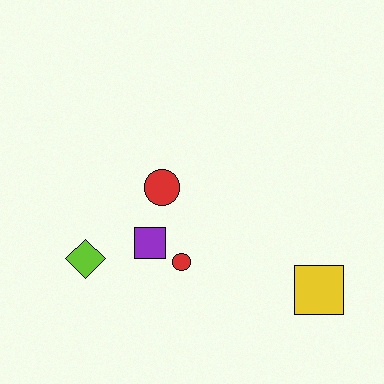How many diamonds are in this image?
There is 1 diamond.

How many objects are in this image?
There are 5 objects.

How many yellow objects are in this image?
There is 1 yellow object.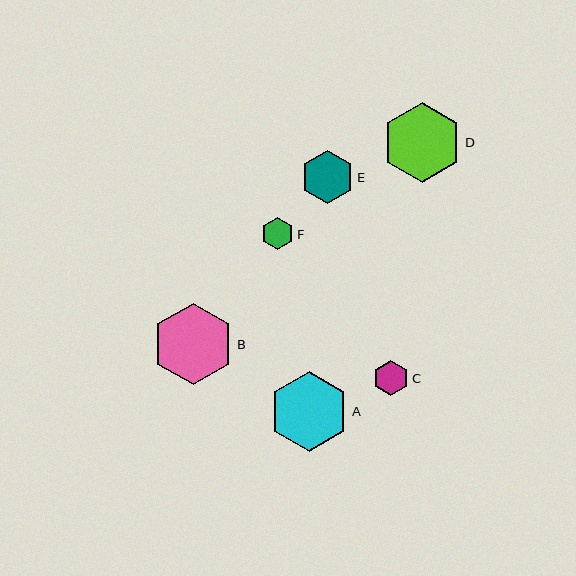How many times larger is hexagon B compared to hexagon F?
Hexagon B is approximately 2.5 times the size of hexagon F.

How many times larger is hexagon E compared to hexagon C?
Hexagon E is approximately 1.5 times the size of hexagon C.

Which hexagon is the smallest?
Hexagon F is the smallest with a size of approximately 32 pixels.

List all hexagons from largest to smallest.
From largest to smallest: B, D, A, E, C, F.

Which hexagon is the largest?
Hexagon B is the largest with a size of approximately 82 pixels.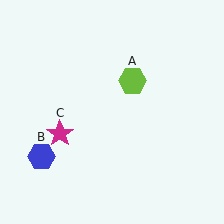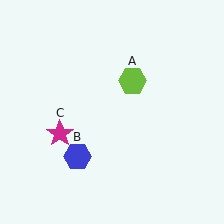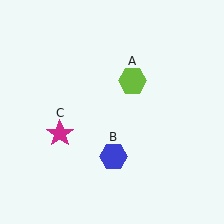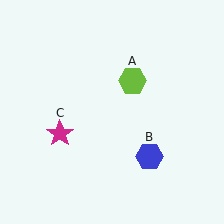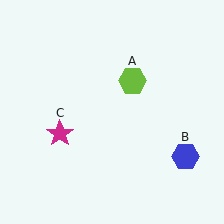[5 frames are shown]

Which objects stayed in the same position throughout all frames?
Lime hexagon (object A) and magenta star (object C) remained stationary.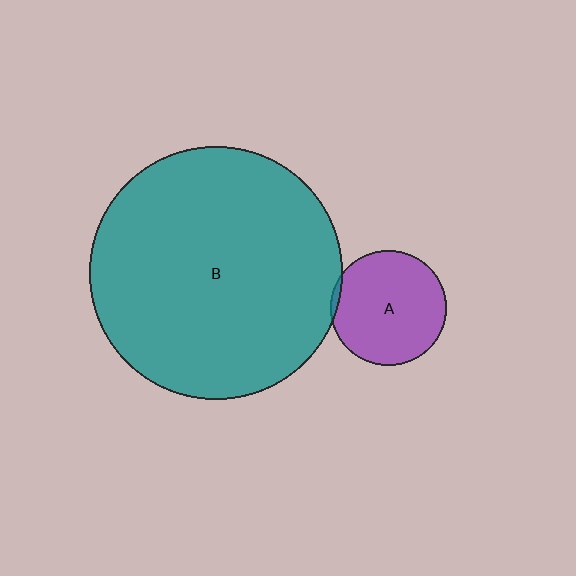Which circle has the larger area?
Circle B (teal).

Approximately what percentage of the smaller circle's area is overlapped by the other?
Approximately 5%.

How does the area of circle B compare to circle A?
Approximately 4.8 times.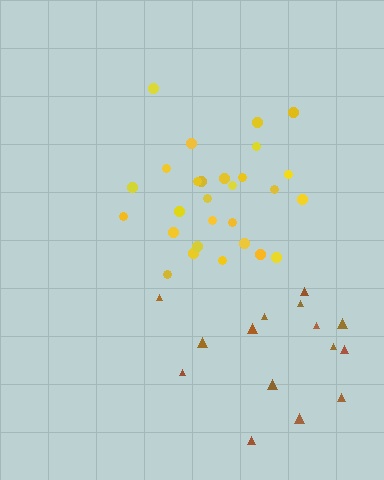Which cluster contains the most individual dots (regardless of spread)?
Yellow (28).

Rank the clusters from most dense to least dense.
yellow, brown.